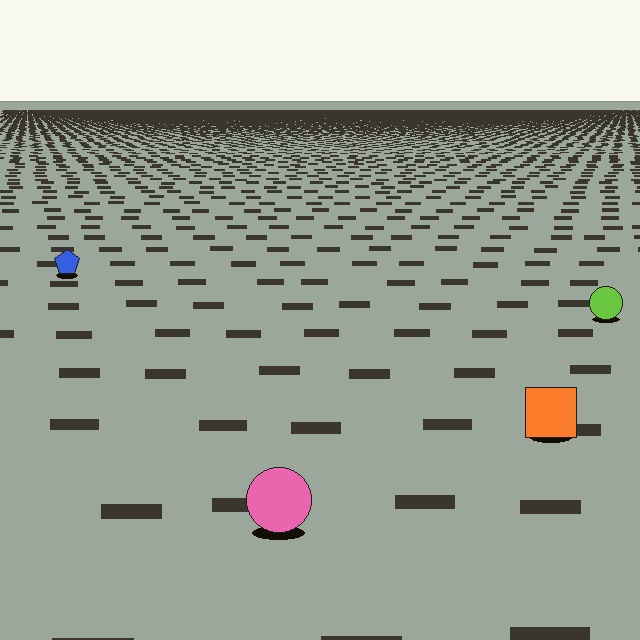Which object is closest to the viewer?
The pink circle is closest. The texture marks near it are larger and more spread out.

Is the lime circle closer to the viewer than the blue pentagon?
Yes. The lime circle is closer — you can tell from the texture gradient: the ground texture is coarser near it.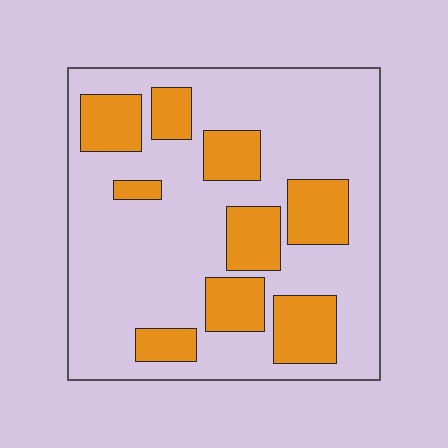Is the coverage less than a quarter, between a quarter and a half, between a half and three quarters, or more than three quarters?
Between a quarter and a half.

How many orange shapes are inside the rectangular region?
9.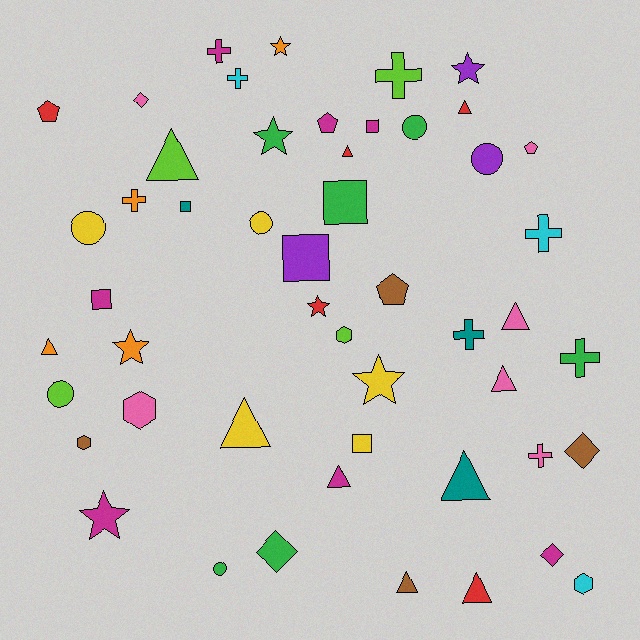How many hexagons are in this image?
There are 4 hexagons.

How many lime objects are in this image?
There are 4 lime objects.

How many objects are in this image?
There are 50 objects.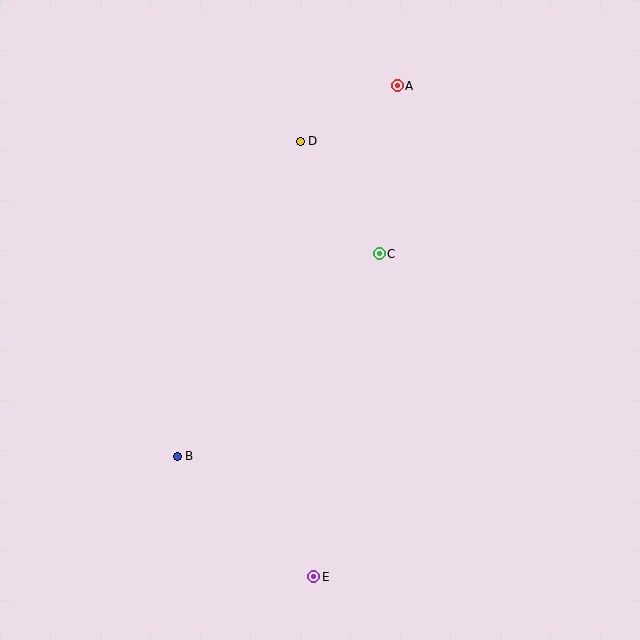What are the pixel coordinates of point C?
Point C is at (379, 254).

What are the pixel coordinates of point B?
Point B is at (177, 456).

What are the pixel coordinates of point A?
Point A is at (397, 86).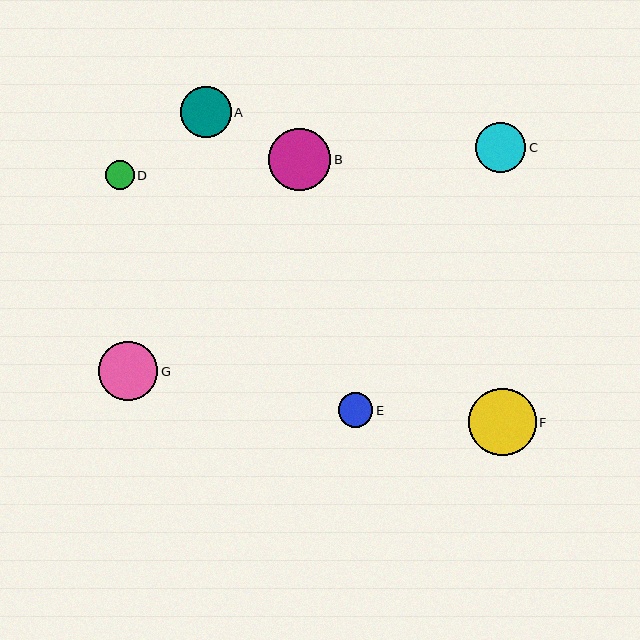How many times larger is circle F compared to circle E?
Circle F is approximately 2.0 times the size of circle E.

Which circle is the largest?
Circle F is the largest with a size of approximately 67 pixels.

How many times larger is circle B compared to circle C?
Circle B is approximately 1.2 times the size of circle C.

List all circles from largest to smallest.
From largest to smallest: F, B, G, A, C, E, D.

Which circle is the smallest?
Circle D is the smallest with a size of approximately 29 pixels.